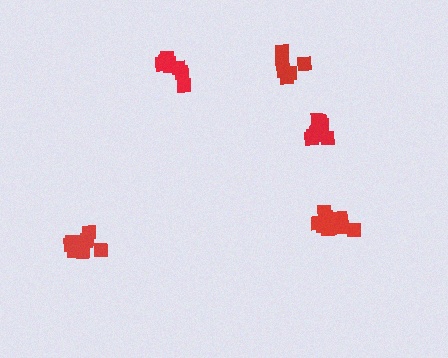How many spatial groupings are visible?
There are 5 spatial groupings.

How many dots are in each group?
Group 1: 9 dots, Group 2: 14 dots, Group 3: 8 dots, Group 4: 8 dots, Group 5: 12 dots (51 total).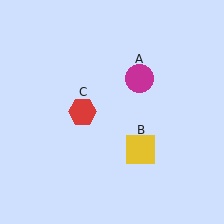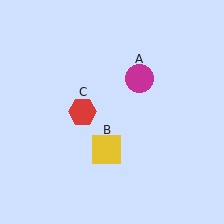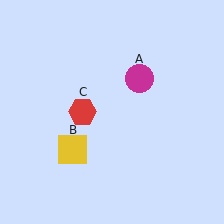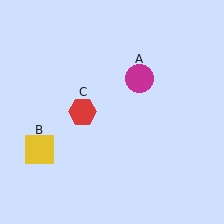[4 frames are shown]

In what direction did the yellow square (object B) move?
The yellow square (object B) moved left.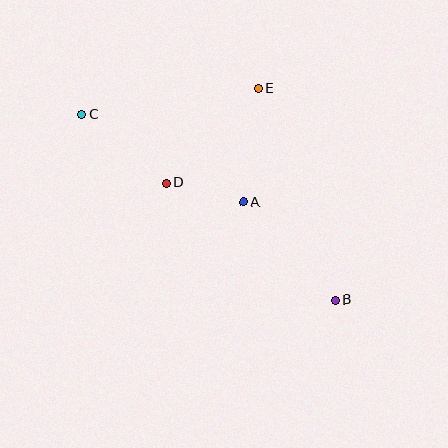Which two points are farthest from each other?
Points B and C are farthest from each other.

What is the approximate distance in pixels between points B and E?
The distance between B and E is approximately 226 pixels.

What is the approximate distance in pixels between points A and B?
The distance between A and B is approximately 134 pixels.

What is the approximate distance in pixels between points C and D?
The distance between C and D is approximately 109 pixels.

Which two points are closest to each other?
Points A and D are closest to each other.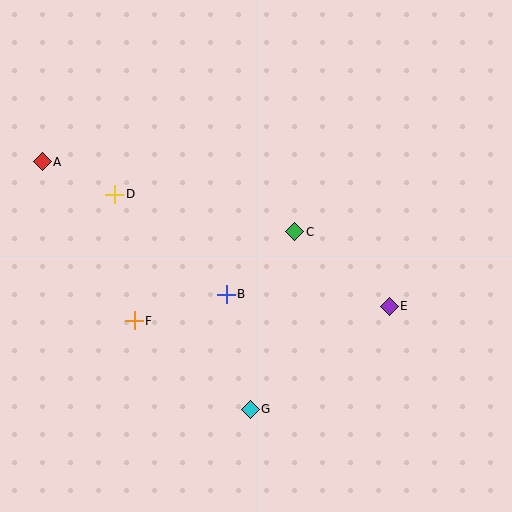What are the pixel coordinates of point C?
Point C is at (295, 232).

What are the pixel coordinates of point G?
Point G is at (250, 409).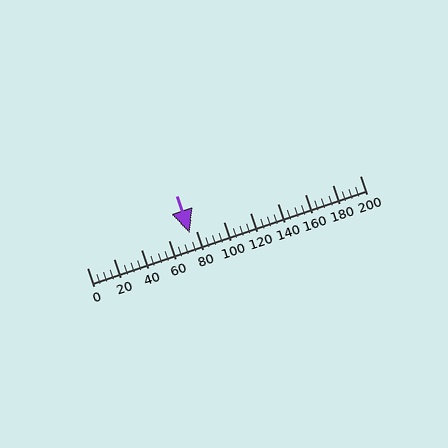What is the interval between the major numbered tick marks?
The major tick marks are spaced 20 units apart.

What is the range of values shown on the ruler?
The ruler shows values from 0 to 200.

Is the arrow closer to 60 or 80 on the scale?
The arrow is closer to 80.